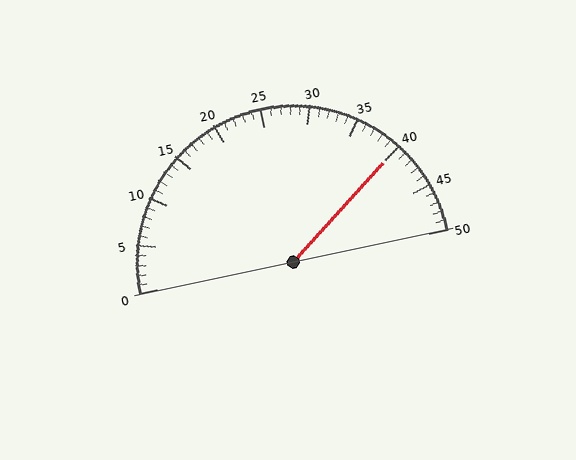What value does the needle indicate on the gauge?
The needle indicates approximately 40.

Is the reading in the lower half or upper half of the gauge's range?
The reading is in the upper half of the range (0 to 50).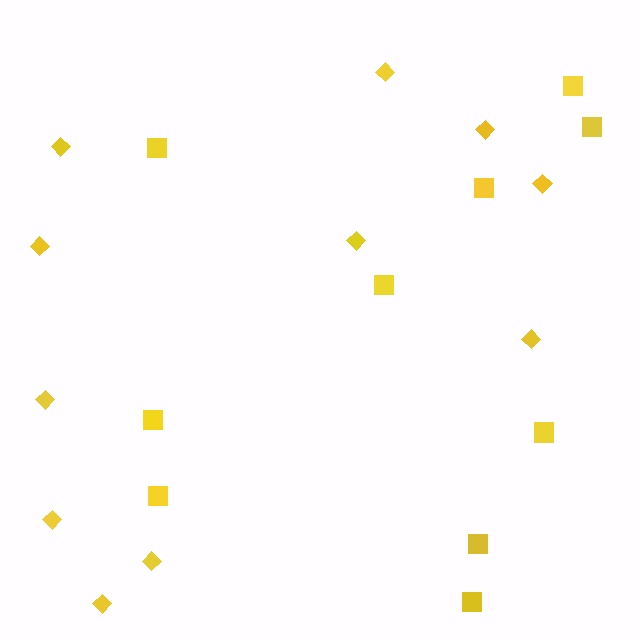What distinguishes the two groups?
There are 2 groups: one group of diamonds (11) and one group of squares (10).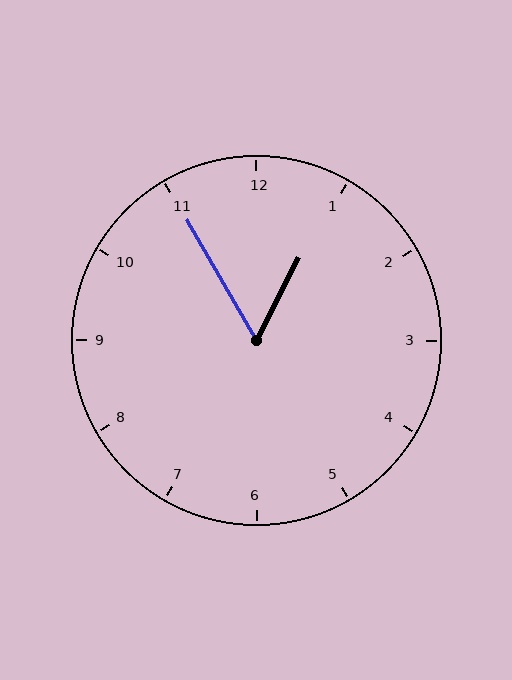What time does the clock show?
12:55.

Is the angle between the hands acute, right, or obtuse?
It is acute.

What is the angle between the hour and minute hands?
Approximately 58 degrees.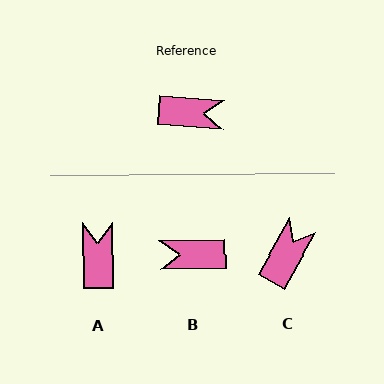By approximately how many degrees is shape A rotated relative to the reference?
Approximately 94 degrees counter-clockwise.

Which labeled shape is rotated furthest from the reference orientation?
B, about 175 degrees away.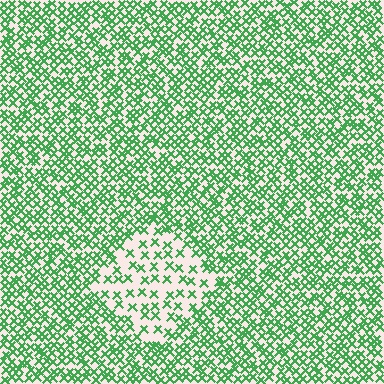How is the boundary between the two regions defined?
The boundary is defined by a change in element density (approximately 2.2x ratio). All elements are the same color, size, and shape.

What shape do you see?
I see a diamond.